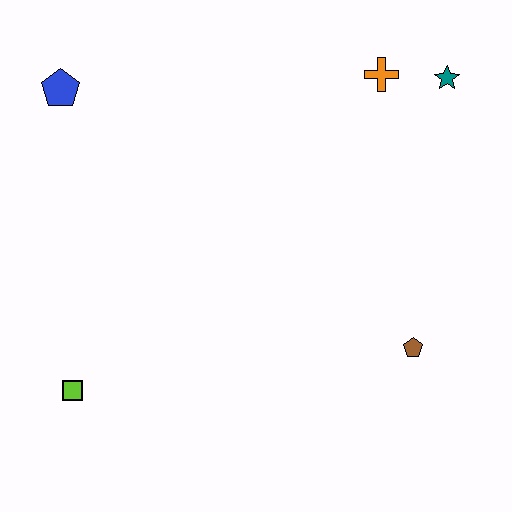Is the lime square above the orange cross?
No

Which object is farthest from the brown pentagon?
The blue pentagon is farthest from the brown pentagon.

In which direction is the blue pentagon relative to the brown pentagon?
The blue pentagon is to the left of the brown pentagon.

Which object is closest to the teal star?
The orange cross is closest to the teal star.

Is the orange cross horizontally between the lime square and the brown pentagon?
Yes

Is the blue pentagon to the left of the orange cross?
Yes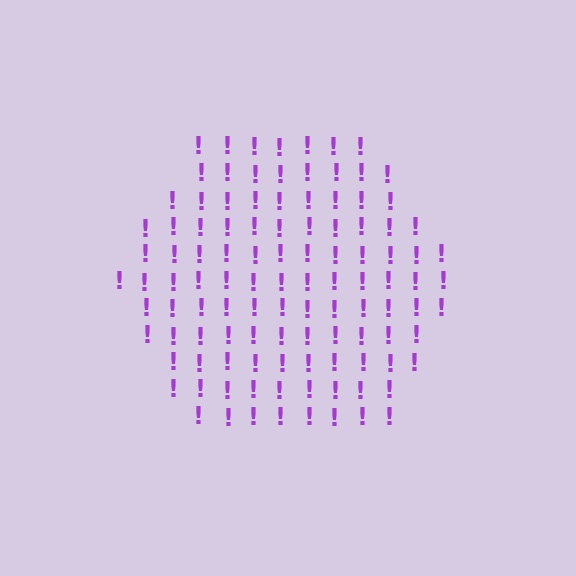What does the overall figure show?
The overall figure shows a hexagon.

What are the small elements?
The small elements are exclamation marks.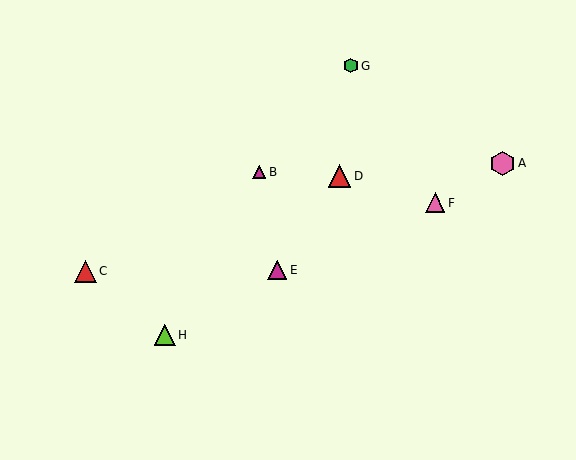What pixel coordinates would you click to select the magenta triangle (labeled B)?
Click at (259, 172) to select the magenta triangle B.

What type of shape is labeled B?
Shape B is a magenta triangle.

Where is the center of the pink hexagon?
The center of the pink hexagon is at (503, 163).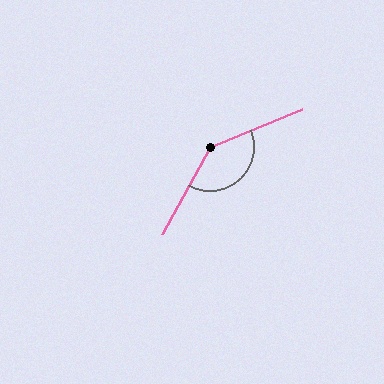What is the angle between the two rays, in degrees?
Approximately 141 degrees.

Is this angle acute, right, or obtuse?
It is obtuse.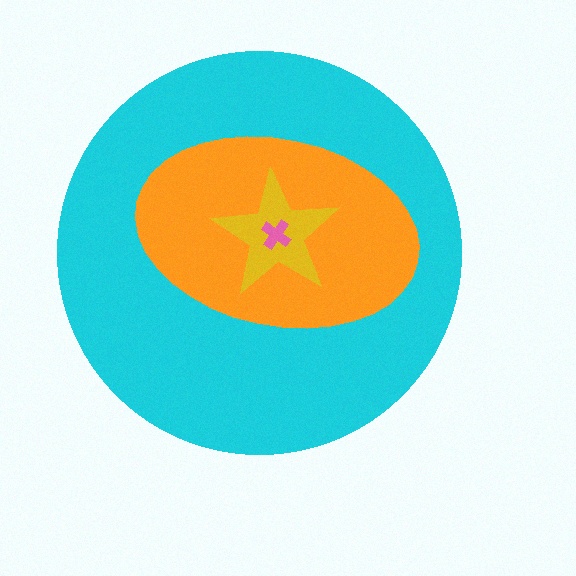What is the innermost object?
The pink cross.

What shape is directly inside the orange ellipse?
The yellow star.